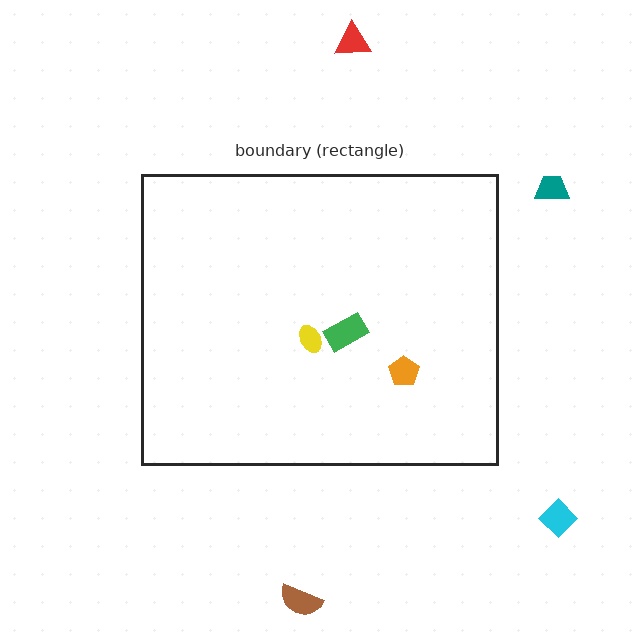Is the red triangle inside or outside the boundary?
Outside.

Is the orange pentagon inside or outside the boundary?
Inside.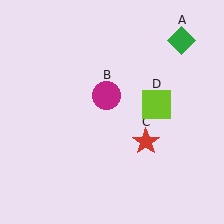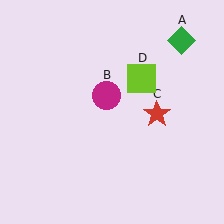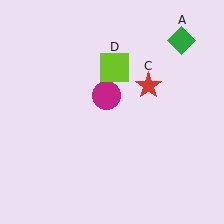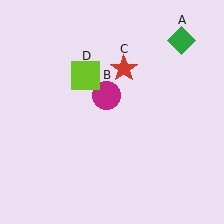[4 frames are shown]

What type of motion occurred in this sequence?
The red star (object C), lime square (object D) rotated counterclockwise around the center of the scene.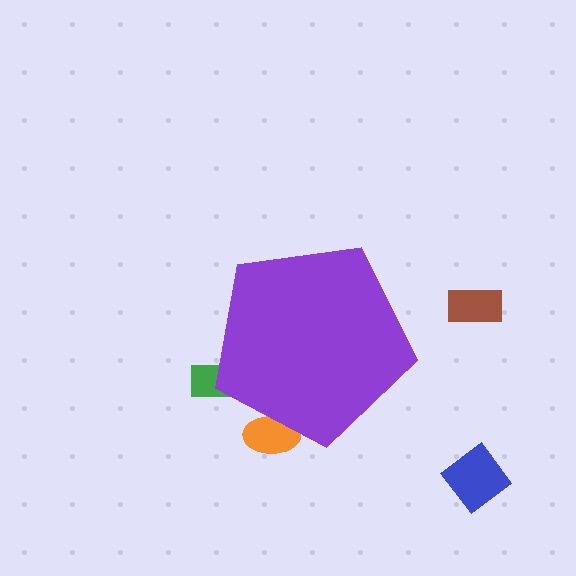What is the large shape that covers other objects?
A purple pentagon.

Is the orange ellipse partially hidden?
Yes, the orange ellipse is partially hidden behind the purple pentagon.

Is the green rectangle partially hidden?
Yes, the green rectangle is partially hidden behind the purple pentagon.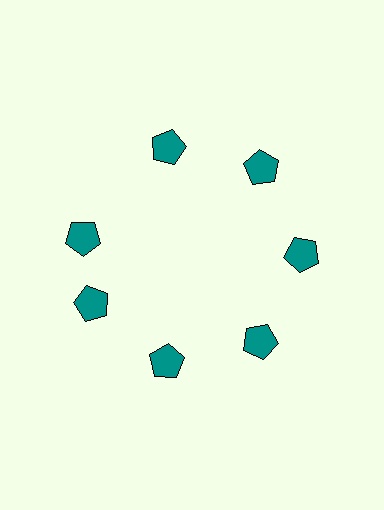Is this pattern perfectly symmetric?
No. The 7 teal pentagons are arranged in a ring, but one element near the 10 o'clock position is rotated out of alignment along the ring, breaking the 7-fold rotational symmetry.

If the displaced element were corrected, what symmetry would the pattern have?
It would have 7-fold rotational symmetry — the pattern would map onto itself every 51 degrees.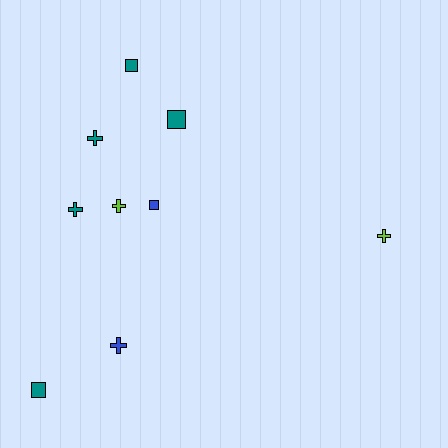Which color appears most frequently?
Teal, with 5 objects.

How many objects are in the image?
There are 9 objects.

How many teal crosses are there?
There are 2 teal crosses.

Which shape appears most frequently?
Cross, with 5 objects.